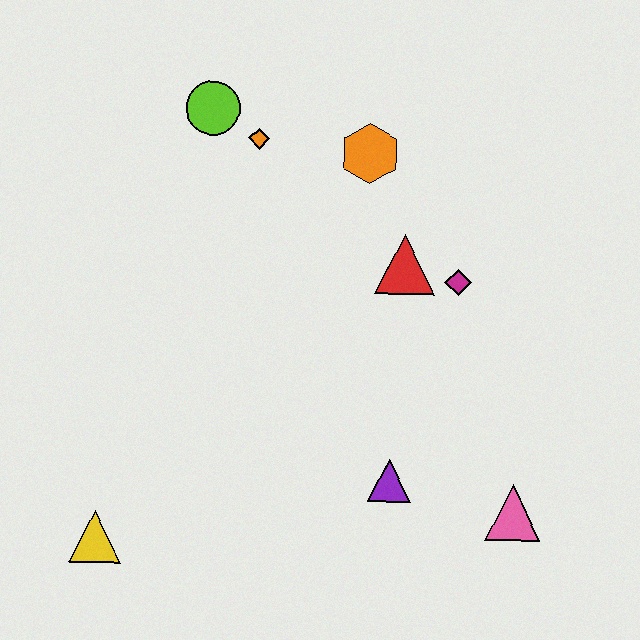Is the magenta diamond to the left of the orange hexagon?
No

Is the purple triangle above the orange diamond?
No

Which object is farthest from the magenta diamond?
The yellow triangle is farthest from the magenta diamond.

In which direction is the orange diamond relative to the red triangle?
The orange diamond is to the left of the red triangle.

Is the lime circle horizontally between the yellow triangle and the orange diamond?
Yes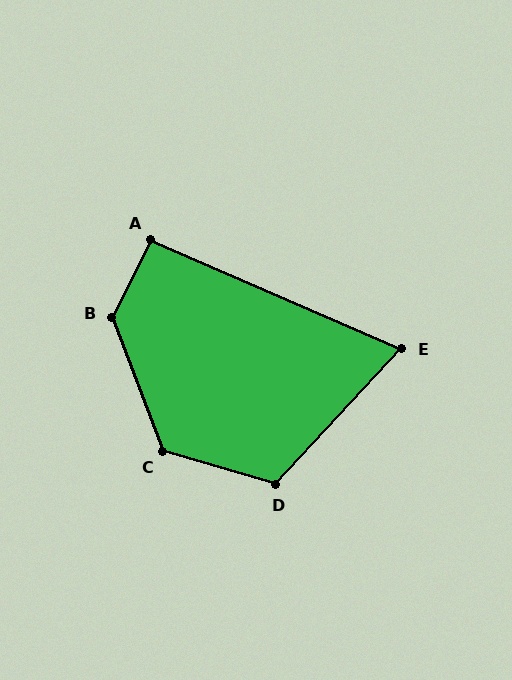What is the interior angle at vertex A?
Approximately 93 degrees (approximately right).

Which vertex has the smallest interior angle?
E, at approximately 71 degrees.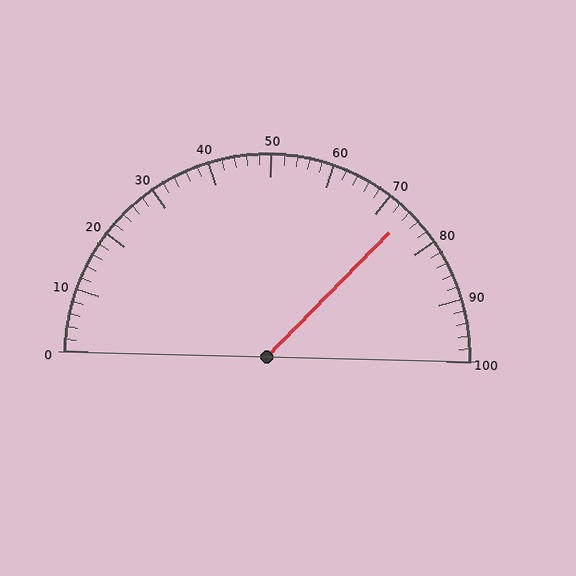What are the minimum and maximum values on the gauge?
The gauge ranges from 0 to 100.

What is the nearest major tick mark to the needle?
The nearest major tick mark is 70.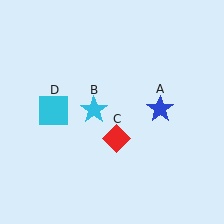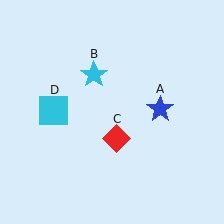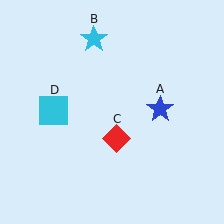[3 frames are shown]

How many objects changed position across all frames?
1 object changed position: cyan star (object B).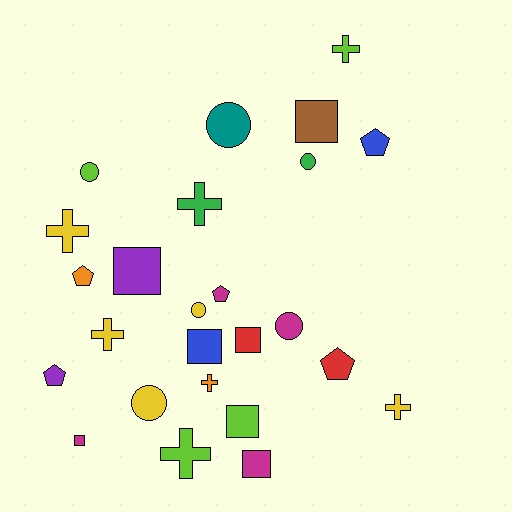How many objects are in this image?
There are 25 objects.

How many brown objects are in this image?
There is 1 brown object.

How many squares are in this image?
There are 7 squares.